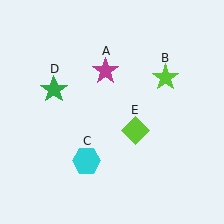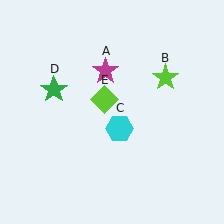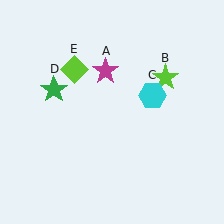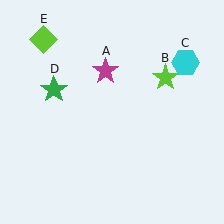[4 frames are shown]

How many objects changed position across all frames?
2 objects changed position: cyan hexagon (object C), lime diamond (object E).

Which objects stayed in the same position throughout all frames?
Magenta star (object A) and lime star (object B) and green star (object D) remained stationary.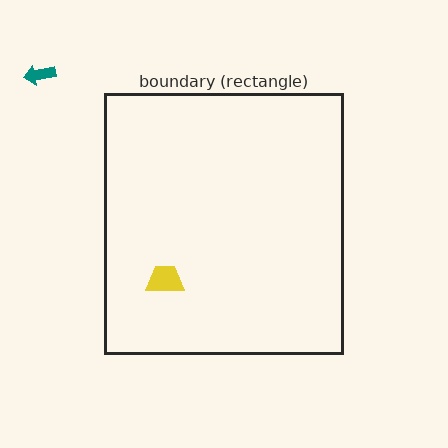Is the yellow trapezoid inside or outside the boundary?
Inside.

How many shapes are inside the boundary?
1 inside, 1 outside.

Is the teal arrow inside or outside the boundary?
Outside.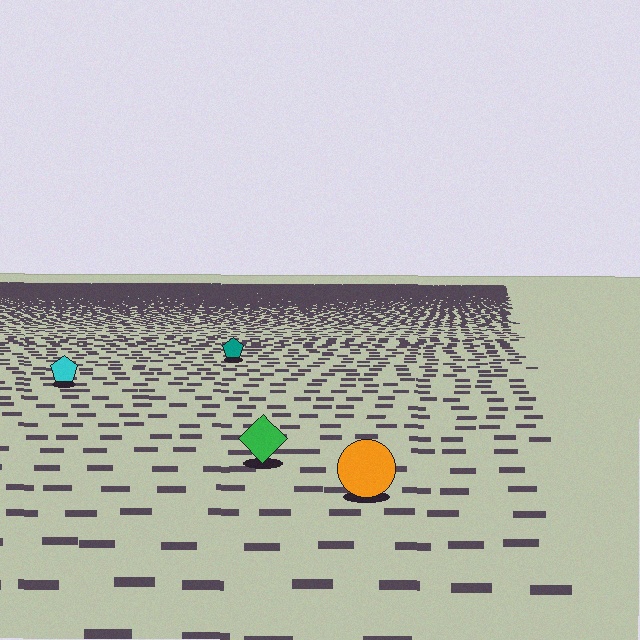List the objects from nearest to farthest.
From nearest to farthest: the orange circle, the green diamond, the cyan pentagon, the teal pentagon.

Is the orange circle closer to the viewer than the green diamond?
Yes. The orange circle is closer — you can tell from the texture gradient: the ground texture is coarser near it.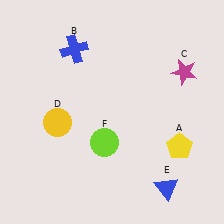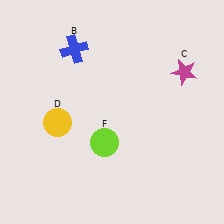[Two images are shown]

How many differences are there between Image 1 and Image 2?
There are 2 differences between the two images.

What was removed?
The blue triangle (E), the yellow pentagon (A) were removed in Image 2.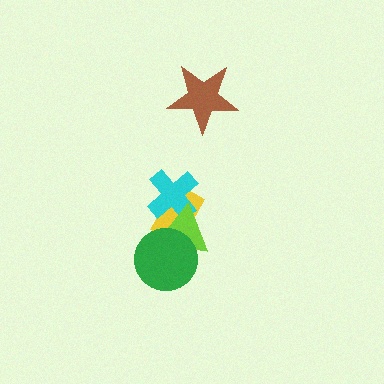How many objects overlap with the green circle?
2 objects overlap with the green circle.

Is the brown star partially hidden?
No, no other shape covers it.